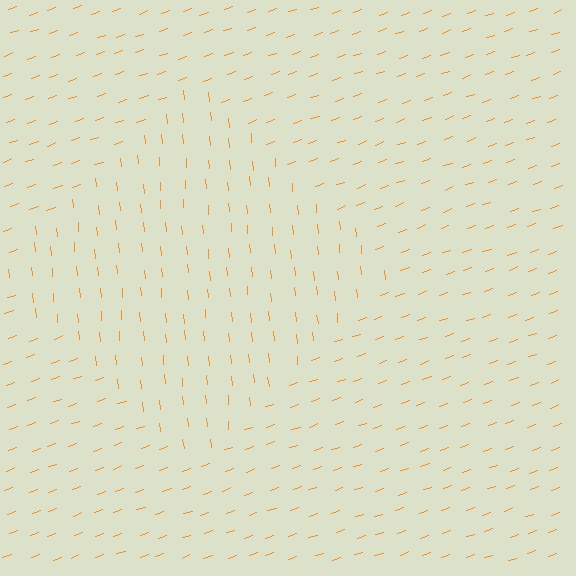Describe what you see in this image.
The image is filled with small orange line segments. A diamond region in the image has lines oriented differently from the surrounding lines, creating a visible texture boundary.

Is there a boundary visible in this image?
Yes, there is a texture boundary formed by a change in line orientation.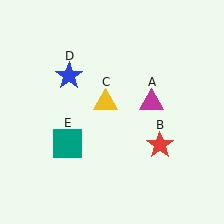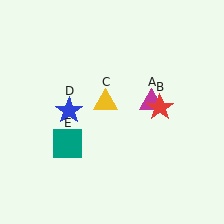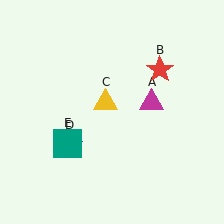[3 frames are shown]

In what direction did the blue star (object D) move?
The blue star (object D) moved down.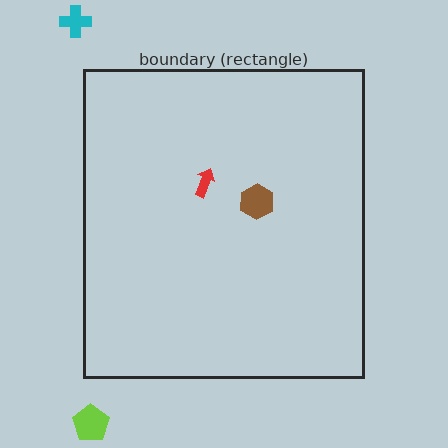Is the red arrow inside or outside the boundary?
Inside.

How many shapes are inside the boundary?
2 inside, 2 outside.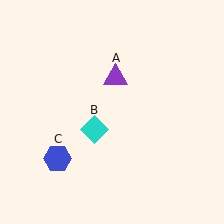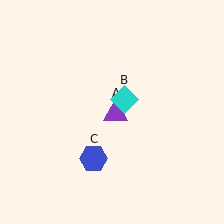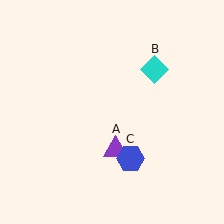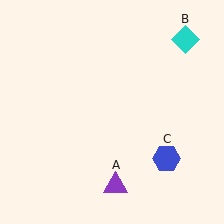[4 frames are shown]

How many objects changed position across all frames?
3 objects changed position: purple triangle (object A), cyan diamond (object B), blue hexagon (object C).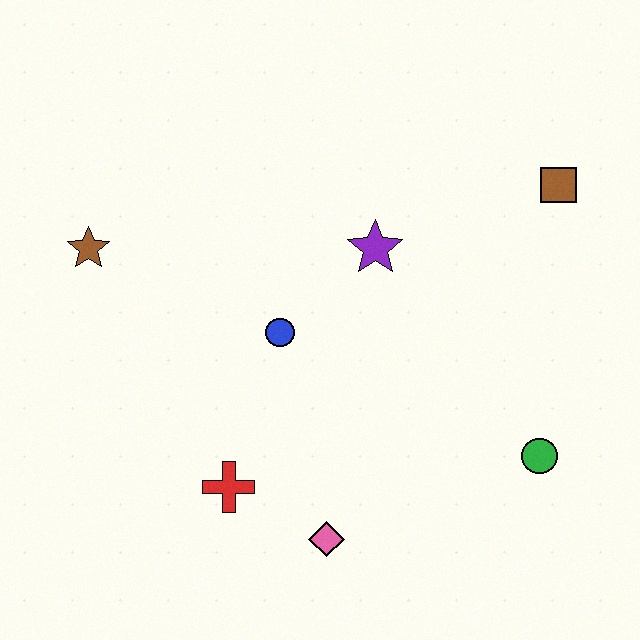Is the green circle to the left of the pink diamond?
No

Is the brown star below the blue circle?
No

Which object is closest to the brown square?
The purple star is closest to the brown square.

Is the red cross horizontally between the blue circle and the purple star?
No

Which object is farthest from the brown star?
The green circle is farthest from the brown star.